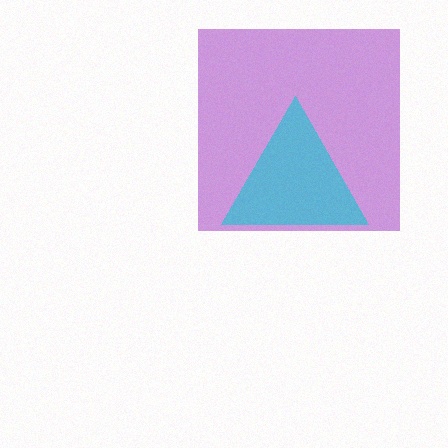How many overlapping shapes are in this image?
There are 2 overlapping shapes in the image.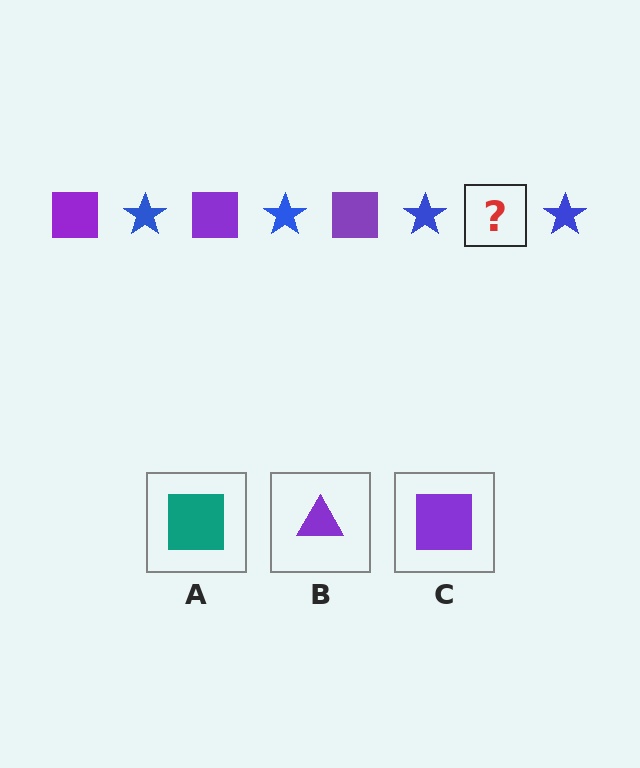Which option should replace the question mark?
Option C.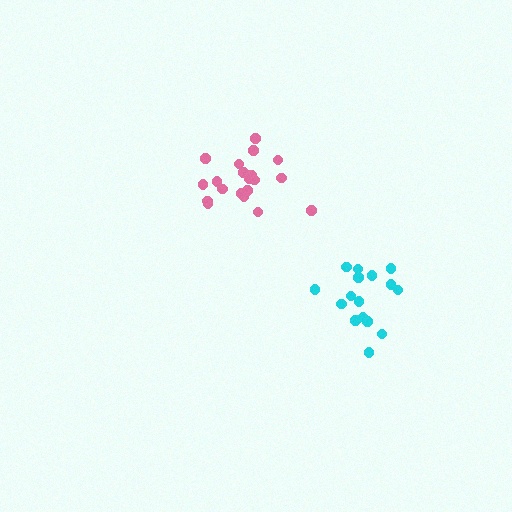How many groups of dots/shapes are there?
There are 2 groups.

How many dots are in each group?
Group 1: 21 dots, Group 2: 16 dots (37 total).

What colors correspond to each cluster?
The clusters are colored: pink, cyan.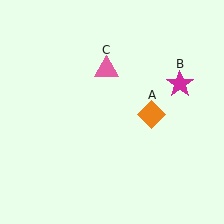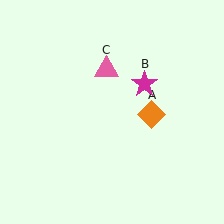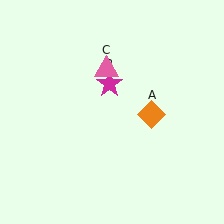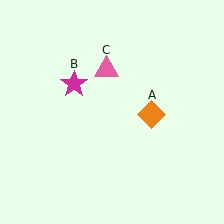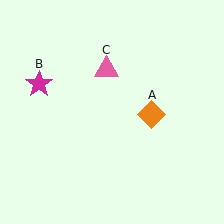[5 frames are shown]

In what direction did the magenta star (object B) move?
The magenta star (object B) moved left.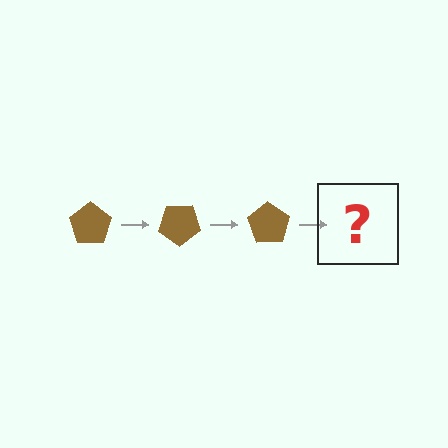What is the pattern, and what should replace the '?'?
The pattern is that the pentagon rotates 35 degrees each step. The '?' should be a brown pentagon rotated 105 degrees.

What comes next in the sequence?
The next element should be a brown pentagon rotated 105 degrees.